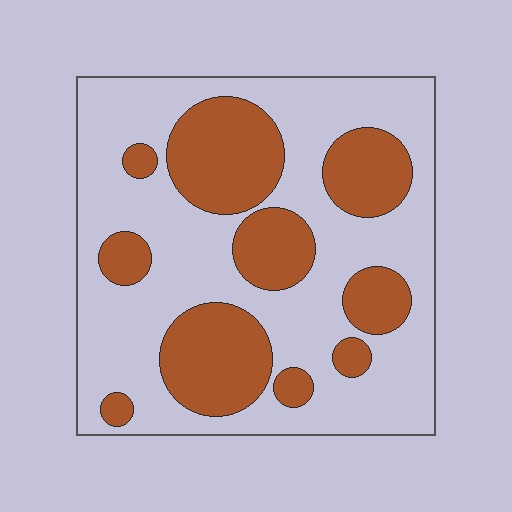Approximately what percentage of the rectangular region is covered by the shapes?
Approximately 35%.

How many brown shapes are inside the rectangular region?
10.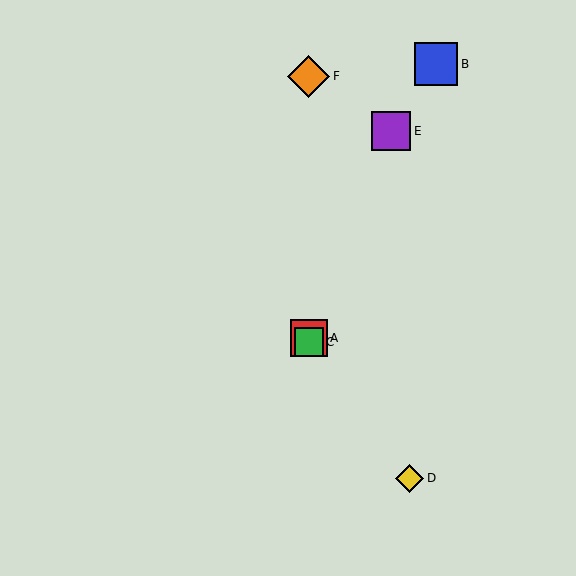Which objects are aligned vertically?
Objects A, C, F are aligned vertically.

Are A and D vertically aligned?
No, A is at x≈309 and D is at x≈410.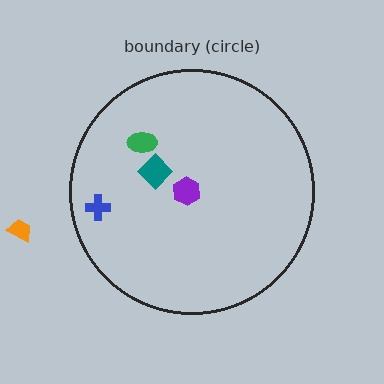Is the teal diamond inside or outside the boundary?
Inside.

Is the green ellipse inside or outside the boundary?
Inside.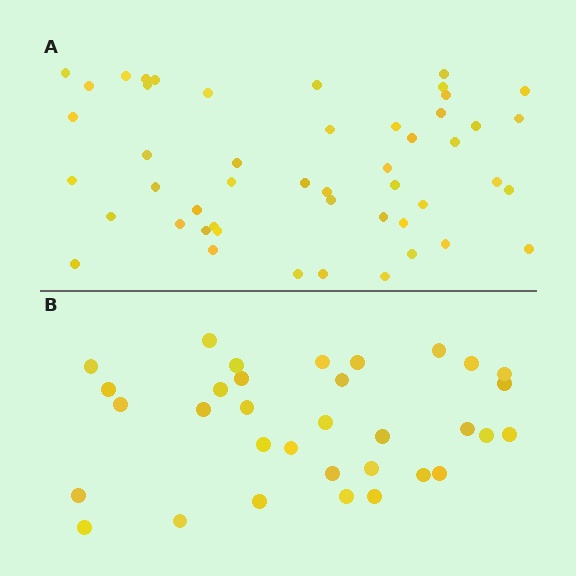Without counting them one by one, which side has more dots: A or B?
Region A (the top region) has more dots.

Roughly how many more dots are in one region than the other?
Region A has approximately 15 more dots than region B.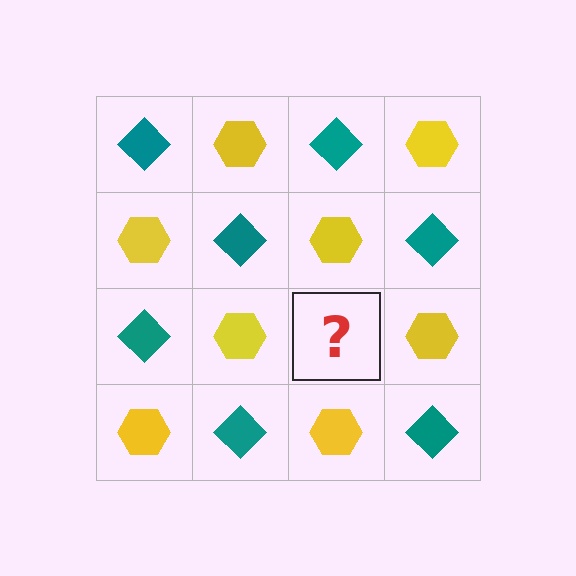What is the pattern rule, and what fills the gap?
The rule is that it alternates teal diamond and yellow hexagon in a checkerboard pattern. The gap should be filled with a teal diamond.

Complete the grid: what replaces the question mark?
The question mark should be replaced with a teal diamond.